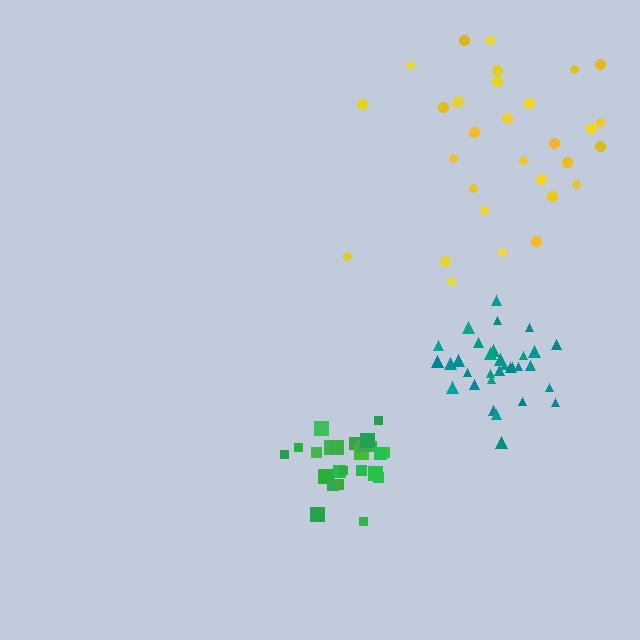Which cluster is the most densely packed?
Teal.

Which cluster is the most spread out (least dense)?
Yellow.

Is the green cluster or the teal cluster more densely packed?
Teal.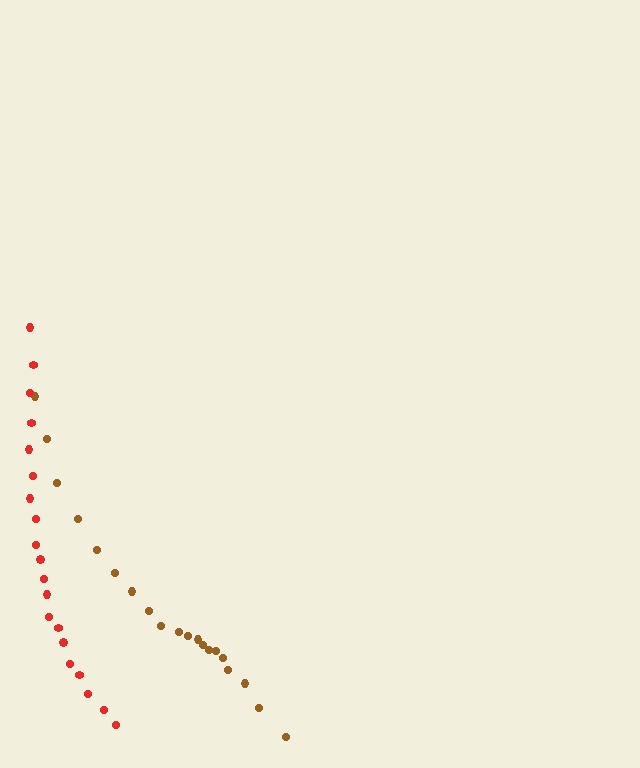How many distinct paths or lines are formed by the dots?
There are 2 distinct paths.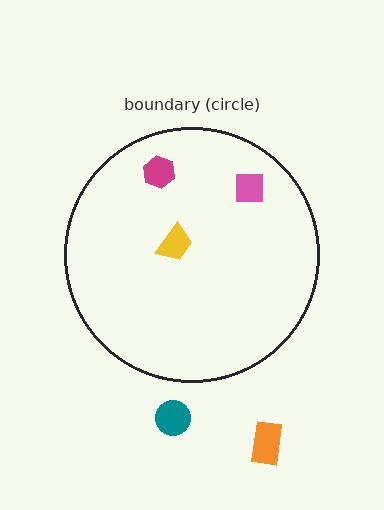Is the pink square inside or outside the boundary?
Inside.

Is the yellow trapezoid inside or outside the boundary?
Inside.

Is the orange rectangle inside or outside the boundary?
Outside.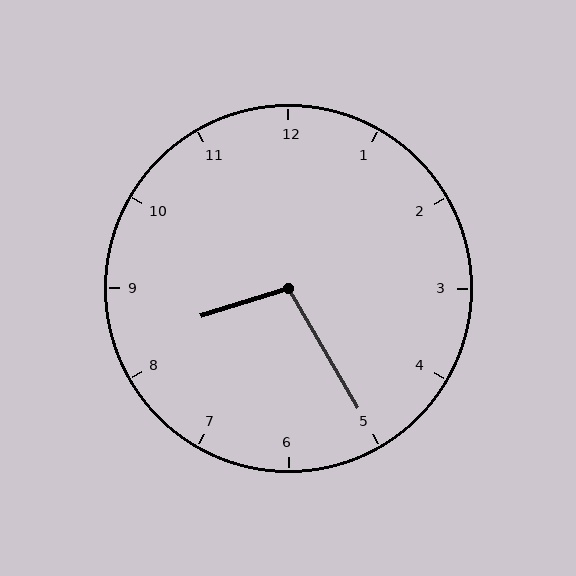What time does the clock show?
8:25.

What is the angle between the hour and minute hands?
Approximately 102 degrees.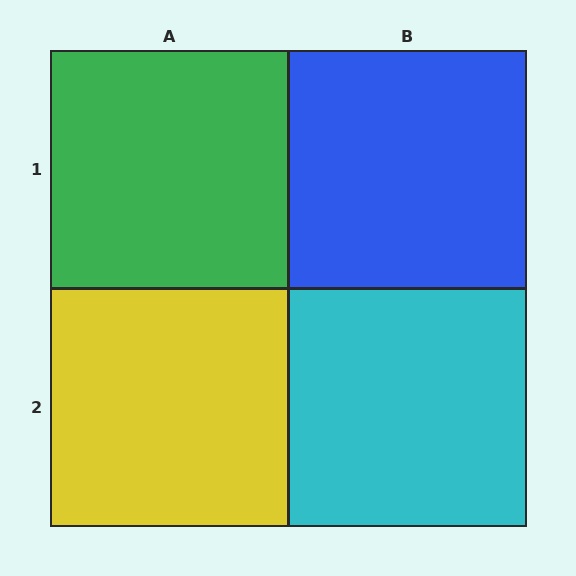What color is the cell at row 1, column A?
Green.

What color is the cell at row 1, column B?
Blue.